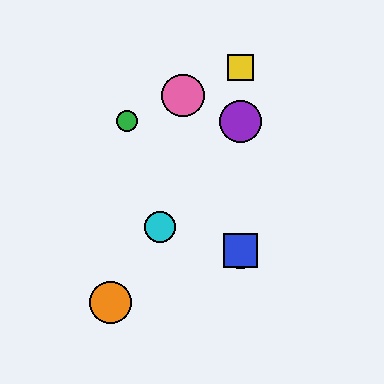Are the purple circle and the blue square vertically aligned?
Yes, both are at x≈240.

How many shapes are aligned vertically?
4 shapes (the red circle, the blue square, the yellow square, the purple circle) are aligned vertically.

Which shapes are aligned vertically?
The red circle, the blue square, the yellow square, the purple circle are aligned vertically.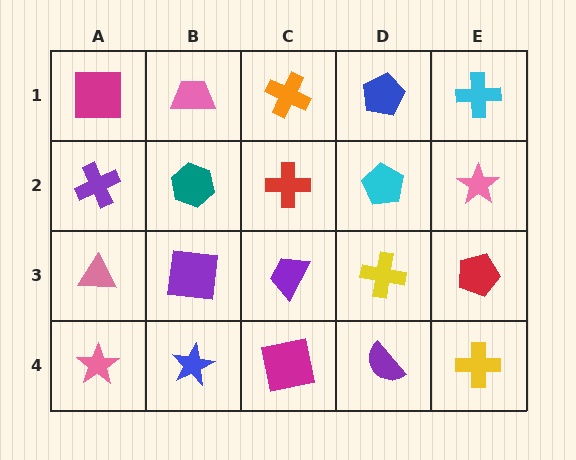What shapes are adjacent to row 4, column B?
A purple square (row 3, column B), a pink star (row 4, column A), a magenta square (row 4, column C).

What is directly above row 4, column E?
A red pentagon.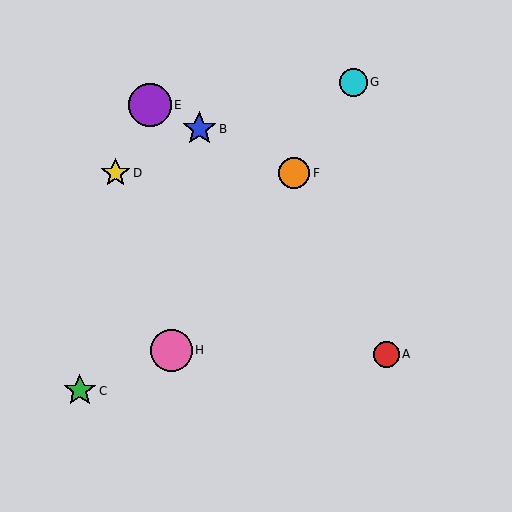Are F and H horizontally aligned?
No, F is at y≈173 and H is at y≈350.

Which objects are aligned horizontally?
Objects D, F are aligned horizontally.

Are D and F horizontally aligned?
Yes, both are at y≈173.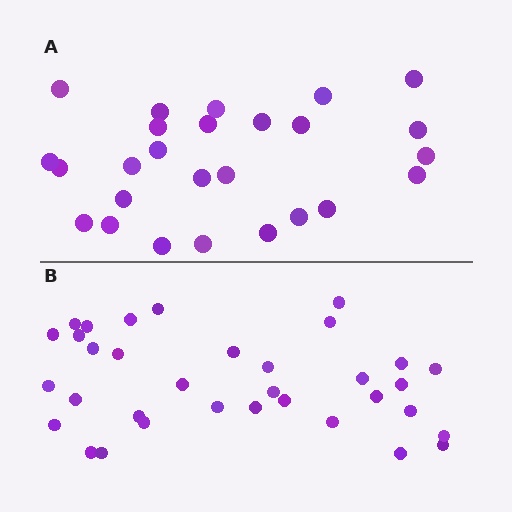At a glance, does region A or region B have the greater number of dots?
Region B (the bottom region) has more dots.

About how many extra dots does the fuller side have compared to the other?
Region B has roughly 8 or so more dots than region A.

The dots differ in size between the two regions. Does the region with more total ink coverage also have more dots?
No. Region A has more total ink coverage because its dots are larger, but region B actually contains more individual dots. Total area can be misleading — the number of items is what matters here.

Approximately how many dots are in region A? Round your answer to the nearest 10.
About 30 dots. (The exact count is 26, which rounds to 30.)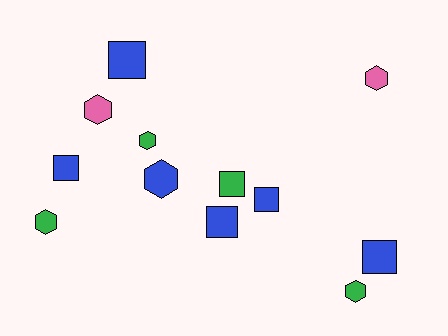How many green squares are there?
There is 1 green square.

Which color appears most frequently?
Blue, with 6 objects.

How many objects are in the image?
There are 12 objects.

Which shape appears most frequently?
Hexagon, with 6 objects.